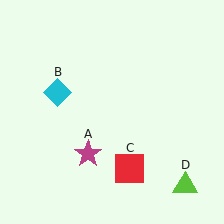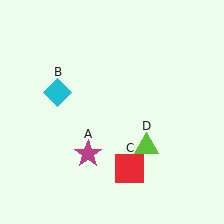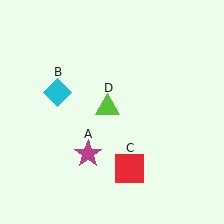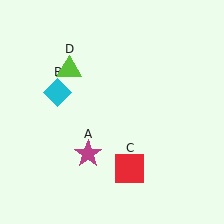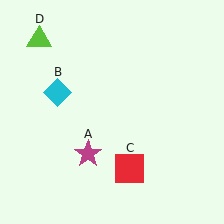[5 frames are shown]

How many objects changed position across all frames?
1 object changed position: lime triangle (object D).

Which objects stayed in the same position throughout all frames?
Magenta star (object A) and cyan diamond (object B) and red square (object C) remained stationary.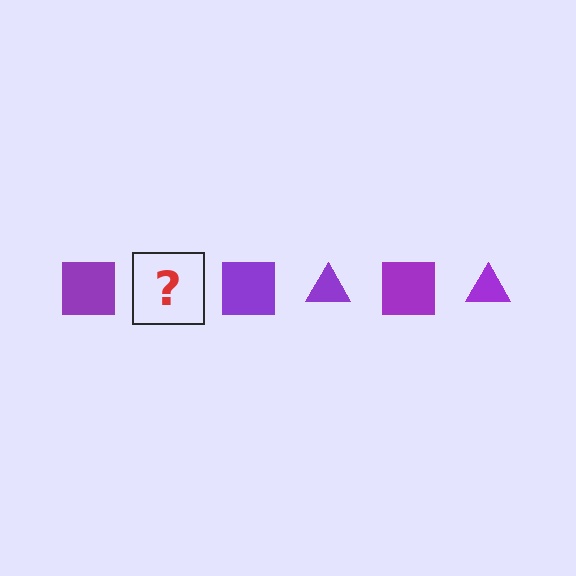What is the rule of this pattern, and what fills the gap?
The rule is that the pattern cycles through square, triangle shapes in purple. The gap should be filled with a purple triangle.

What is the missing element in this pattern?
The missing element is a purple triangle.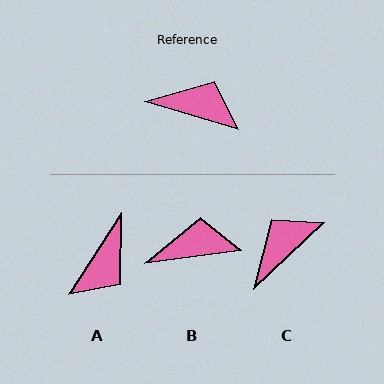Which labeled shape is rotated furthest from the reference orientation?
A, about 106 degrees away.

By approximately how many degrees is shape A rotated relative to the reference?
Approximately 106 degrees clockwise.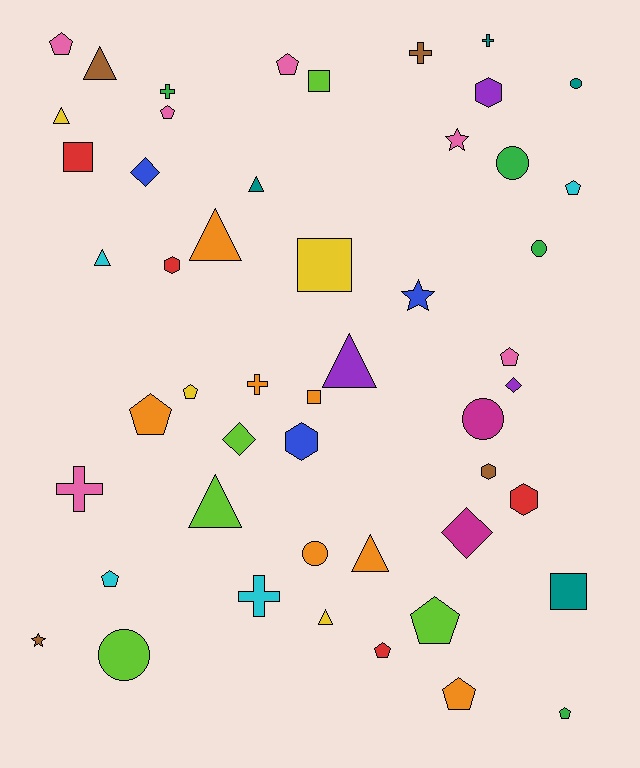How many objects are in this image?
There are 50 objects.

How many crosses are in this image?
There are 6 crosses.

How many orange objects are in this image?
There are 7 orange objects.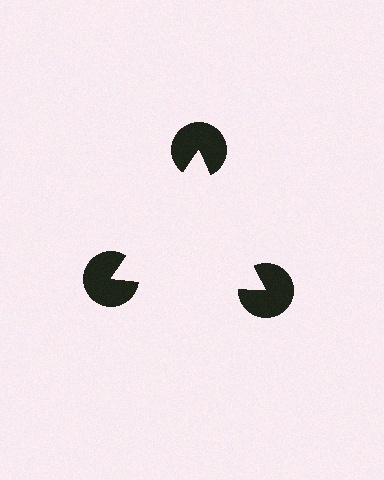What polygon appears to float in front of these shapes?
An illusory triangle — its edges are inferred from the aligned wedge cuts in the pac-man discs, not physically drawn.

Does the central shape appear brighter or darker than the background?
It typically appears slightly brighter than the background, even though no actual brightness change is drawn.